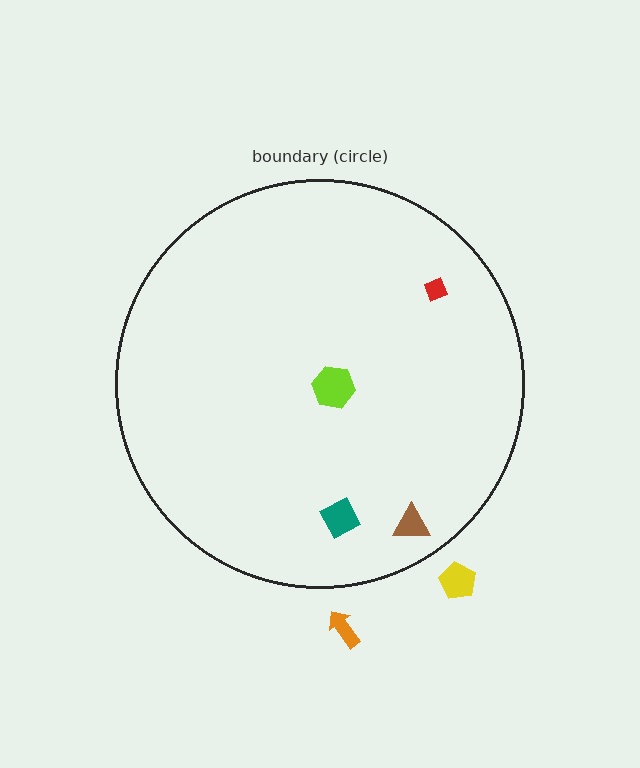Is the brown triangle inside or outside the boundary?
Inside.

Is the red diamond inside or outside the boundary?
Inside.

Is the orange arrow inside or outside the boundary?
Outside.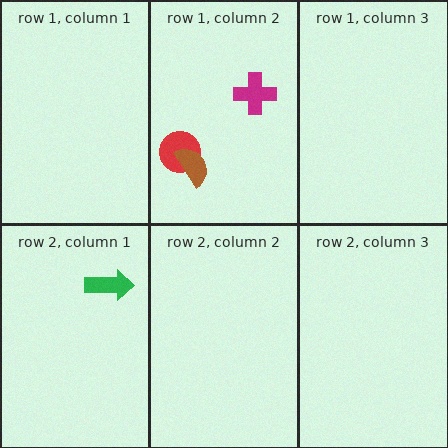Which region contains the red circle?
The row 1, column 2 region.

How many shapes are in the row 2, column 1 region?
1.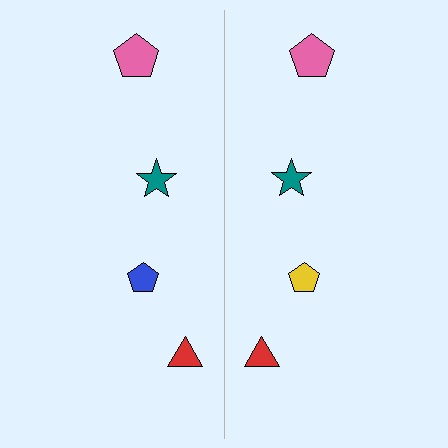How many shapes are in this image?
There are 8 shapes in this image.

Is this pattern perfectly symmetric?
No, the pattern is not perfectly symmetric. The yellow pentagon on the right side breaks the symmetry — its mirror counterpart is blue.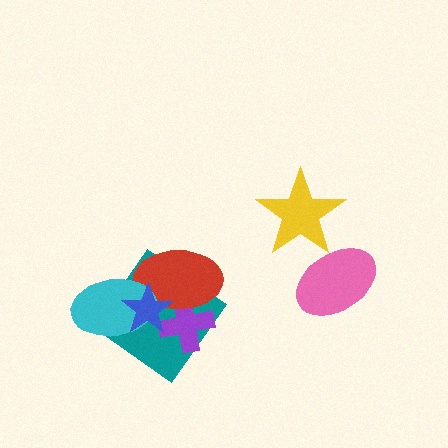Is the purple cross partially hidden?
Yes, it is partially covered by another shape.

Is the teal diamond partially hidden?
Yes, it is partially covered by another shape.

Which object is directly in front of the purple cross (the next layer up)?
The red ellipse is directly in front of the purple cross.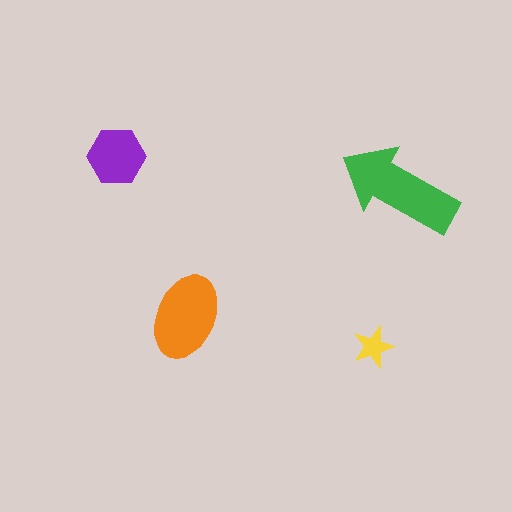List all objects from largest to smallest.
The green arrow, the orange ellipse, the purple hexagon, the yellow star.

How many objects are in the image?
There are 4 objects in the image.